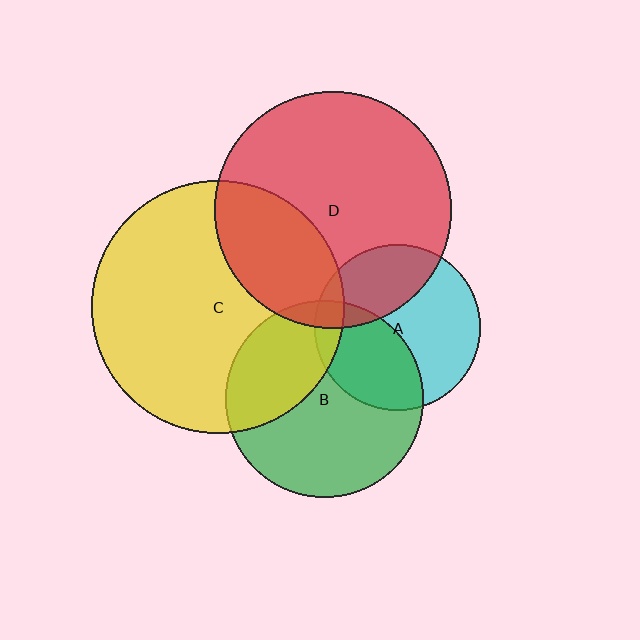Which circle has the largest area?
Circle C (yellow).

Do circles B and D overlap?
Yes.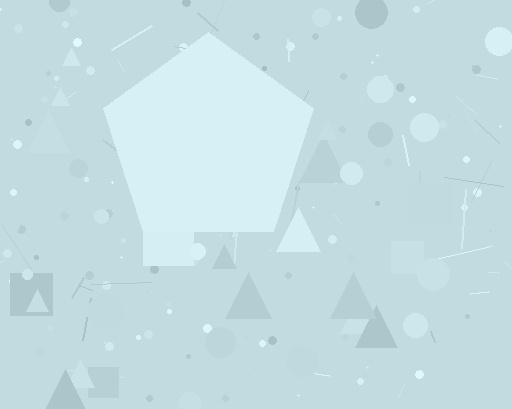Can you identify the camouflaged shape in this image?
The camouflaged shape is a pentagon.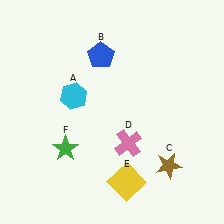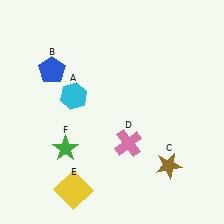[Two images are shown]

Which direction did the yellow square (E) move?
The yellow square (E) moved left.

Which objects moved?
The objects that moved are: the blue pentagon (B), the yellow square (E).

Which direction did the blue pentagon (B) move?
The blue pentagon (B) moved left.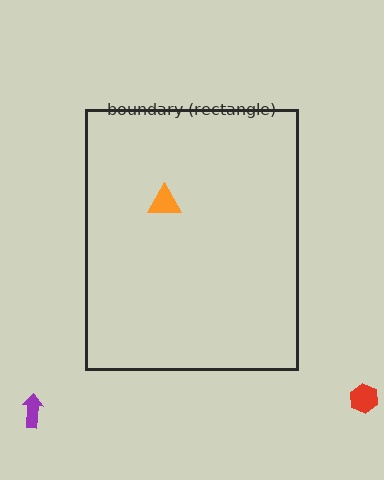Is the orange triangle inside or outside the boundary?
Inside.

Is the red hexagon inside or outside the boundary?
Outside.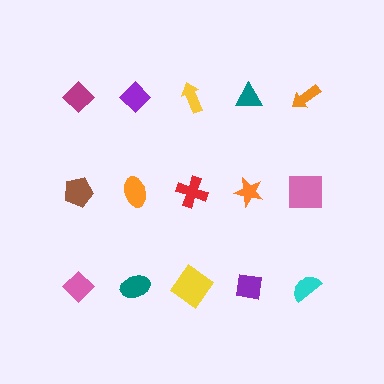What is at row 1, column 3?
A yellow arrow.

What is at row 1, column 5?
An orange arrow.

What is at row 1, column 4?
A teal triangle.